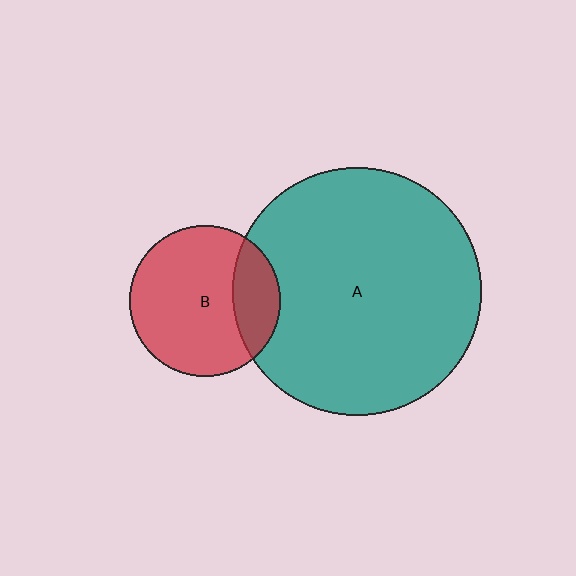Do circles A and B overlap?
Yes.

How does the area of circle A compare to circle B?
Approximately 2.7 times.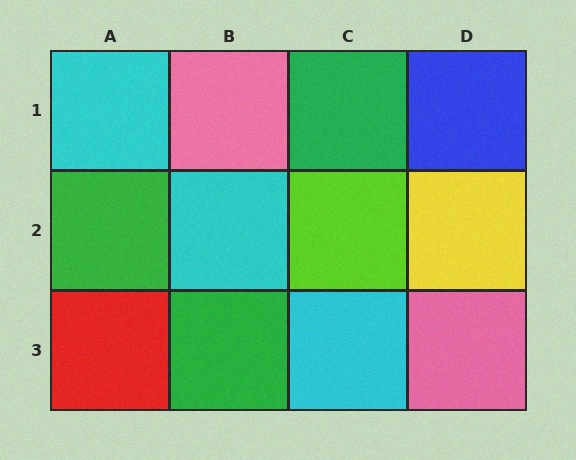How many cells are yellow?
1 cell is yellow.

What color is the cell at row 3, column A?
Red.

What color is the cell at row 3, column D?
Pink.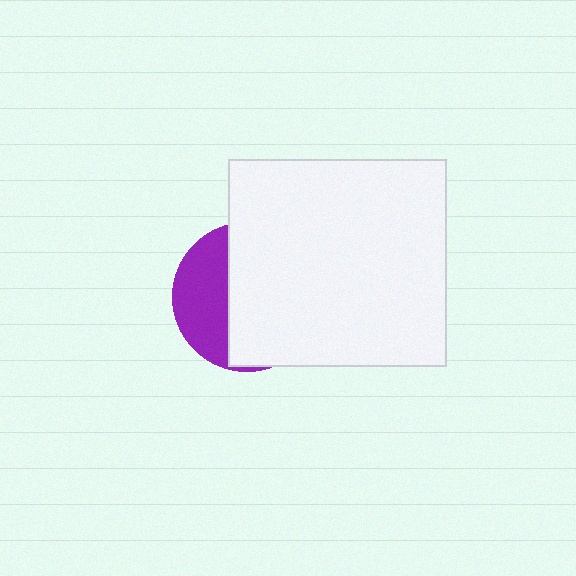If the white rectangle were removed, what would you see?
You would see the complete purple circle.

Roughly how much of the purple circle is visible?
A small part of it is visible (roughly 34%).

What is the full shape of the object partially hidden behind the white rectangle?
The partially hidden object is a purple circle.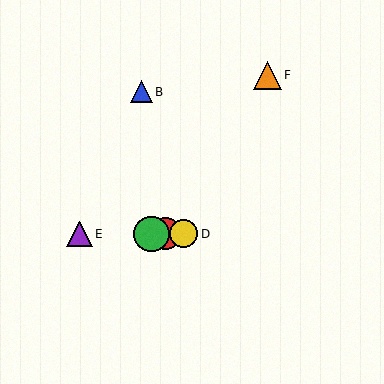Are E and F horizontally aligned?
No, E is at y≈234 and F is at y≈75.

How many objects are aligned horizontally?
4 objects (A, C, D, E) are aligned horizontally.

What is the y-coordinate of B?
Object B is at y≈92.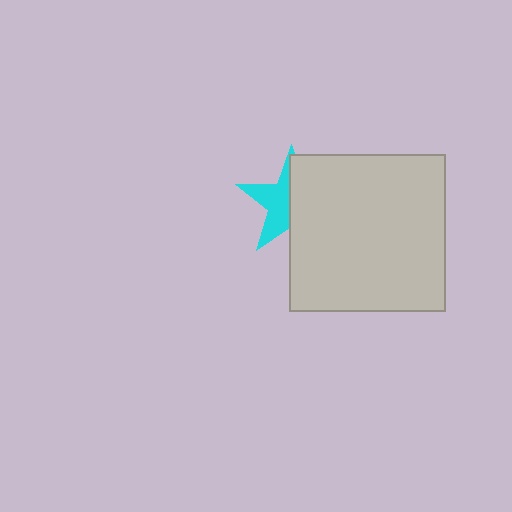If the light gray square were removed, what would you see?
You would see the complete cyan star.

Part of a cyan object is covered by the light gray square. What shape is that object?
It is a star.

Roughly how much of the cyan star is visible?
About half of it is visible (roughly 48%).